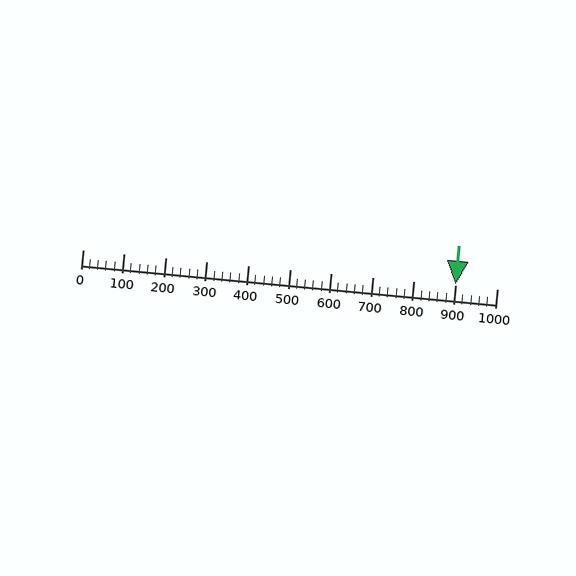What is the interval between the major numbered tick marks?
The major tick marks are spaced 100 units apart.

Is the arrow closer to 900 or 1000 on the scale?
The arrow is closer to 900.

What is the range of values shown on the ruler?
The ruler shows values from 0 to 1000.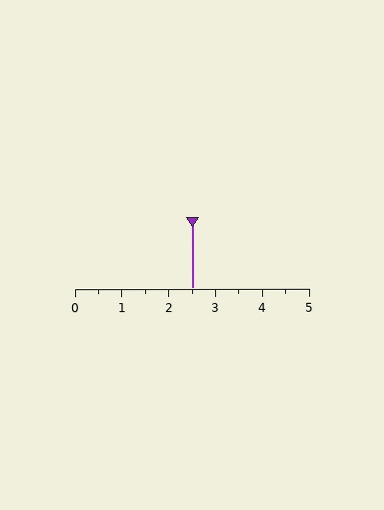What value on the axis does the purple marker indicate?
The marker indicates approximately 2.5.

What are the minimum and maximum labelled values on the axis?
The axis runs from 0 to 5.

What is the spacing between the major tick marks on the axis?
The major ticks are spaced 1 apart.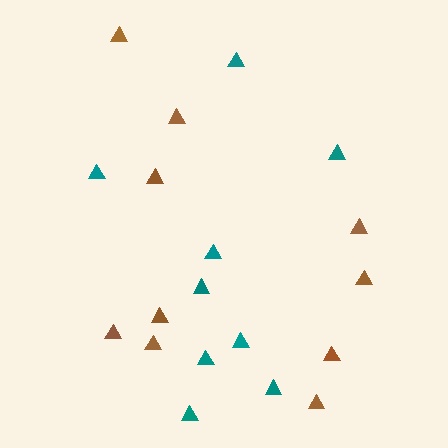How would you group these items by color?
There are 2 groups: one group of brown triangles (10) and one group of teal triangles (9).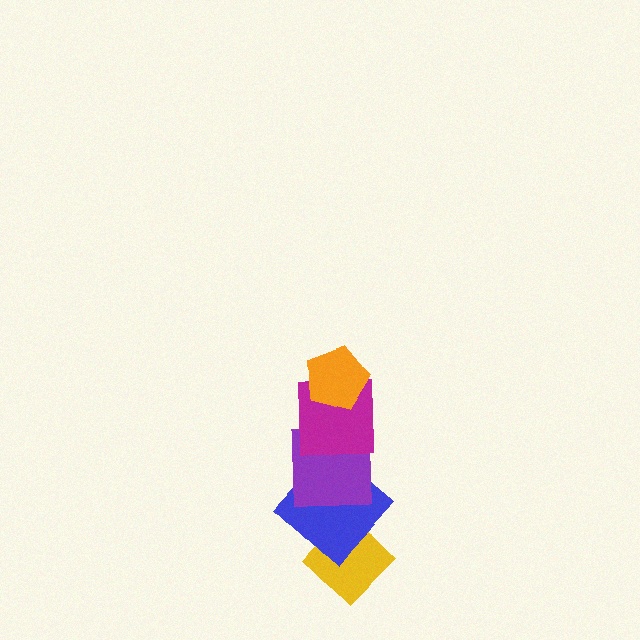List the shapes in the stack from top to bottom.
From top to bottom: the orange pentagon, the magenta square, the purple square, the blue diamond, the yellow diamond.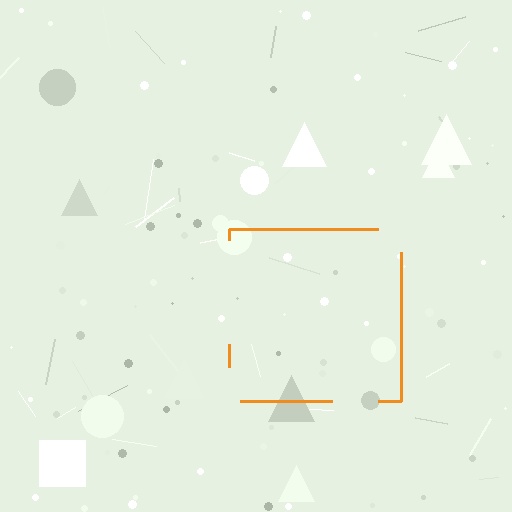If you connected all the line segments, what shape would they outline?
They would outline a square.